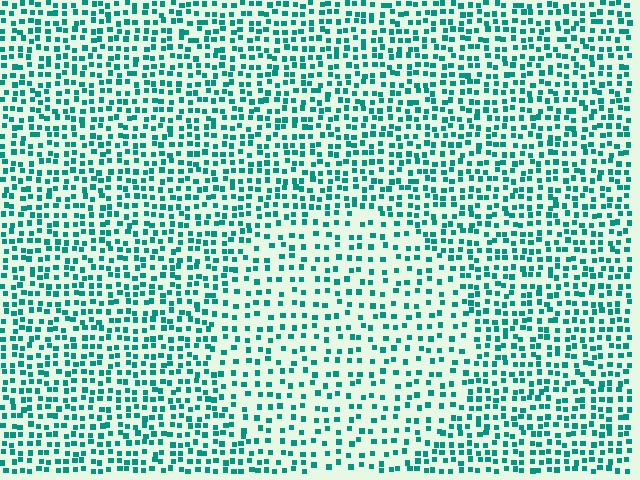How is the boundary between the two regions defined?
The boundary is defined by a change in element density (approximately 1.7x ratio). All elements are the same color, size, and shape.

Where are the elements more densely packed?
The elements are more densely packed outside the circle boundary.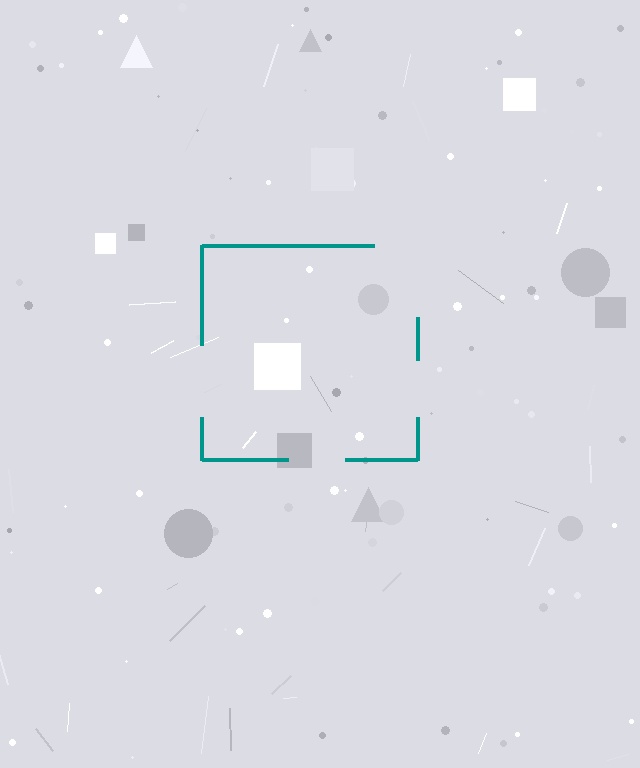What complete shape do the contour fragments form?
The contour fragments form a square.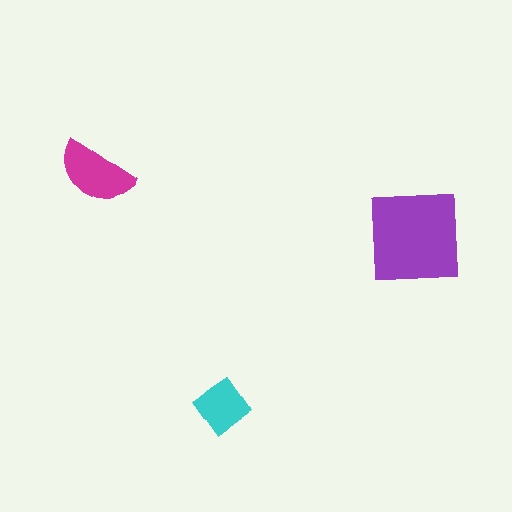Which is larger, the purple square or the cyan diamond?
The purple square.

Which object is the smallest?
The cyan diamond.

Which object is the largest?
The purple square.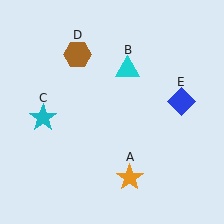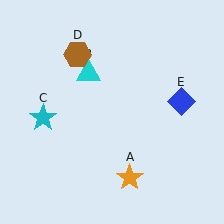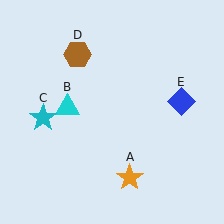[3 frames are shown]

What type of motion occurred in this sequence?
The cyan triangle (object B) rotated counterclockwise around the center of the scene.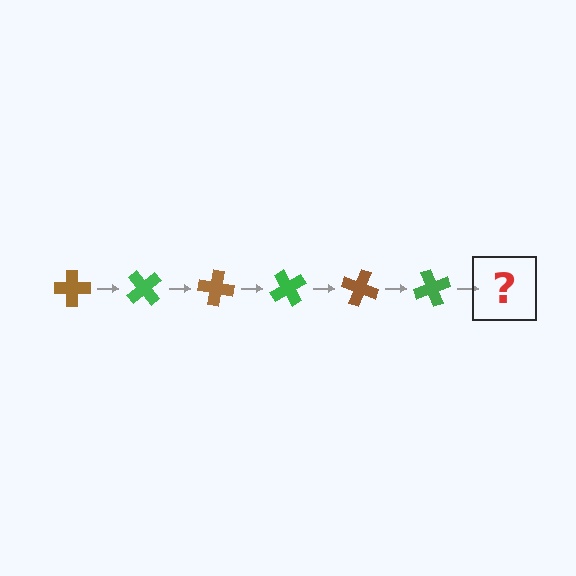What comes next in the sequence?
The next element should be a brown cross, rotated 300 degrees from the start.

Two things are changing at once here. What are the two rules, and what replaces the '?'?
The two rules are that it rotates 50 degrees each step and the color cycles through brown and green. The '?' should be a brown cross, rotated 300 degrees from the start.